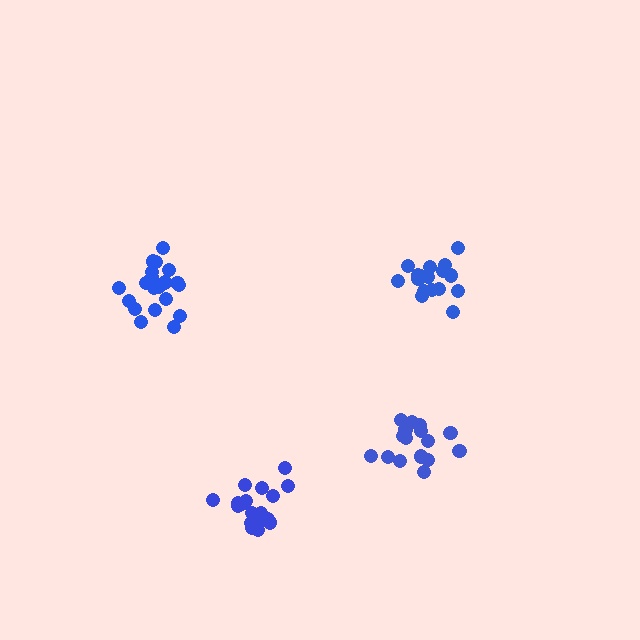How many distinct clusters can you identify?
There are 4 distinct clusters.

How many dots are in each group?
Group 1: 18 dots, Group 2: 17 dots, Group 3: 20 dots, Group 4: 16 dots (71 total).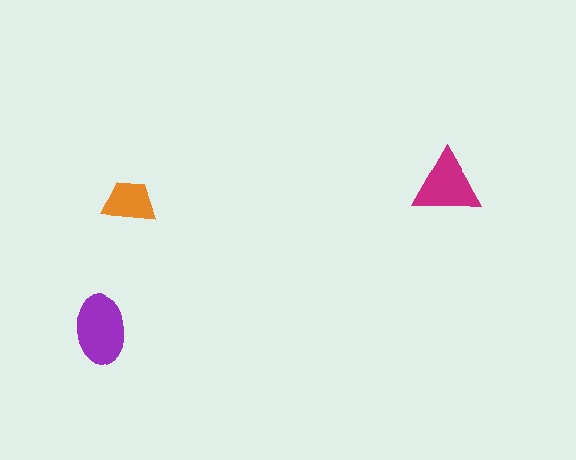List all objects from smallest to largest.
The orange trapezoid, the magenta triangle, the purple ellipse.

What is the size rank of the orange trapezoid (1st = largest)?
3rd.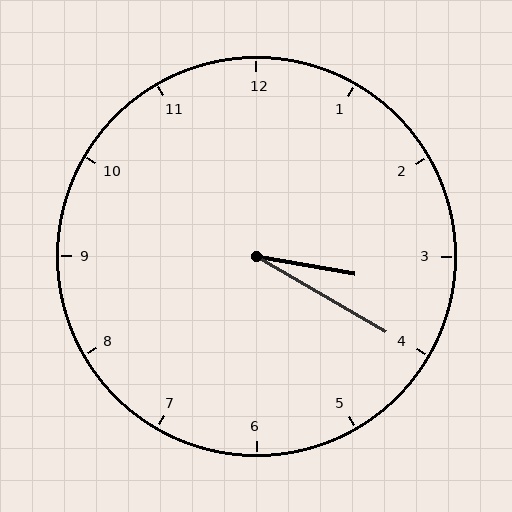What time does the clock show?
3:20.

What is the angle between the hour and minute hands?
Approximately 20 degrees.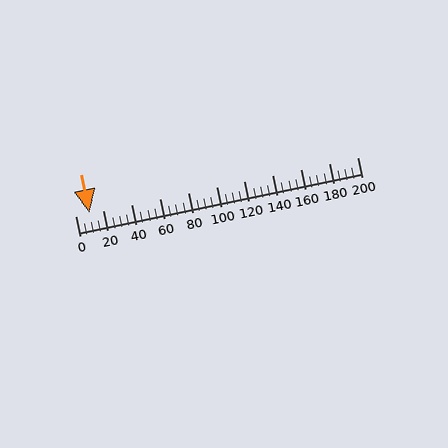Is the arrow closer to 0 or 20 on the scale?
The arrow is closer to 20.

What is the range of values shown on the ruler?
The ruler shows values from 0 to 200.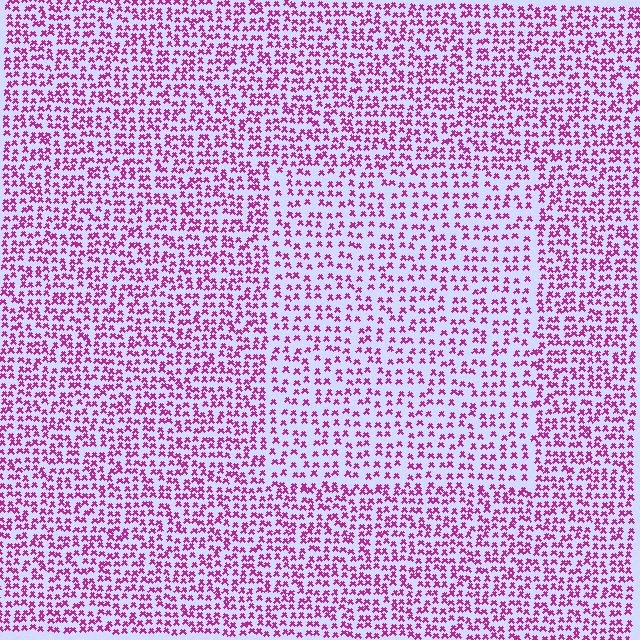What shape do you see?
I see a rectangle.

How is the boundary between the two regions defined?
The boundary is defined by a change in element density (approximately 1.5x ratio). All elements are the same color, size, and shape.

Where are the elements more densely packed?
The elements are more densely packed outside the rectangle boundary.